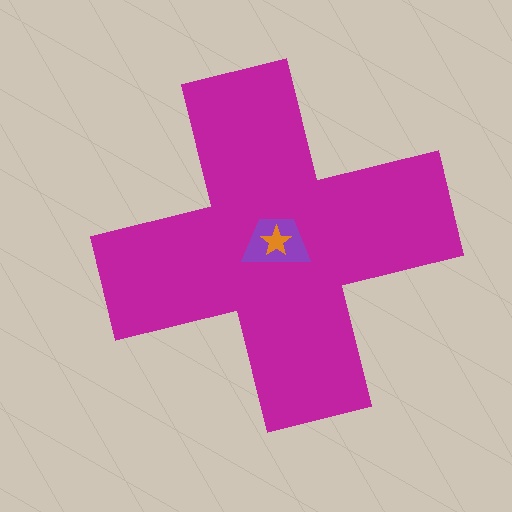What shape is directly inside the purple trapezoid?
The orange star.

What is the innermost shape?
The orange star.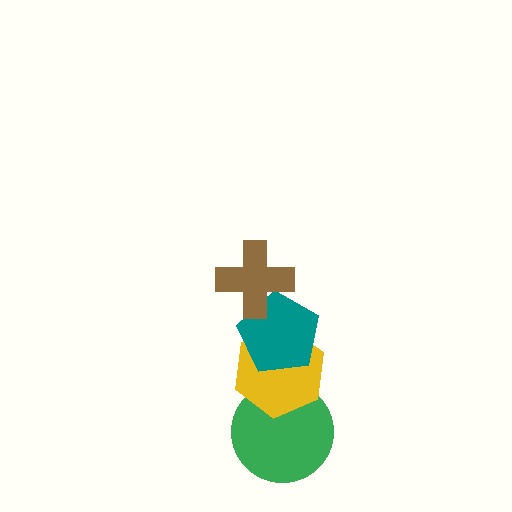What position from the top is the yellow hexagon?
The yellow hexagon is 3rd from the top.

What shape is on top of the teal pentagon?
The brown cross is on top of the teal pentagon.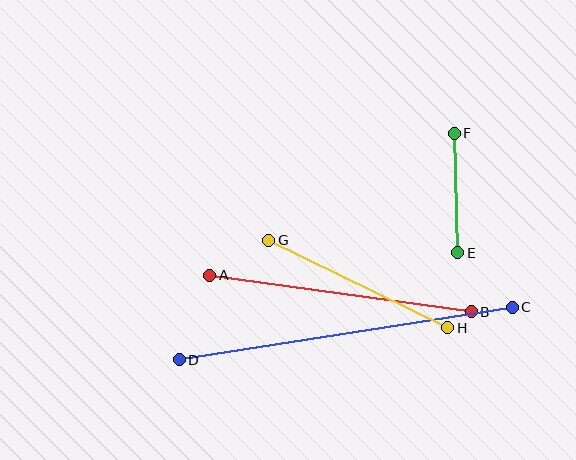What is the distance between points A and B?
The distance is approximately 264 pixels.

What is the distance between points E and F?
The distance is approximately 120 pixels.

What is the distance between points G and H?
The distance is approximately 200 pixels.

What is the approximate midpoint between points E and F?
The midpoint is at approximately (456, 193) pixels.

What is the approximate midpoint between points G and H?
The midpoint is at approximately (358, 284) pixels.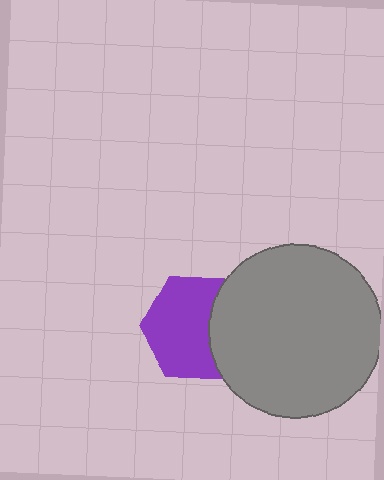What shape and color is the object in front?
The object in front is a gray circle.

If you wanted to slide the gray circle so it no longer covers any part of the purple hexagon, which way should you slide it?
Slide it right — that is the most direct way to separate the two shapes.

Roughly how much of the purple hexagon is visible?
Most of it is visible (roughly 69%).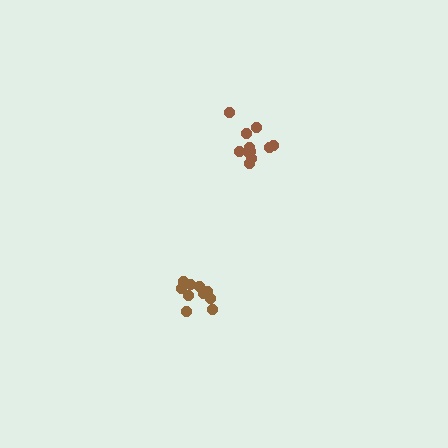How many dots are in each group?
Group 1: 11 dots, Group 2: 10 dots (21 total).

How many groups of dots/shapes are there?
There are 2 groups.